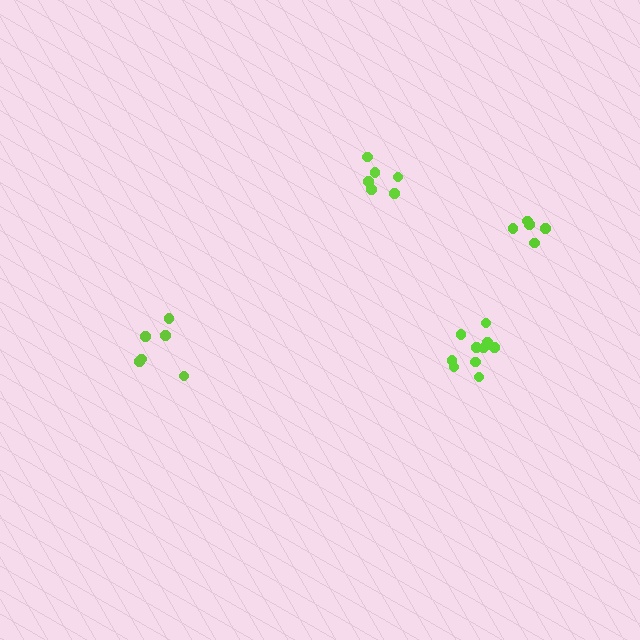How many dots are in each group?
Group 1: 6 dots, Group 2: 5 dots, Group 3: 6 dots, Group 4: 10 dots (27 total).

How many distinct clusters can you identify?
There are 4 distinct clusters.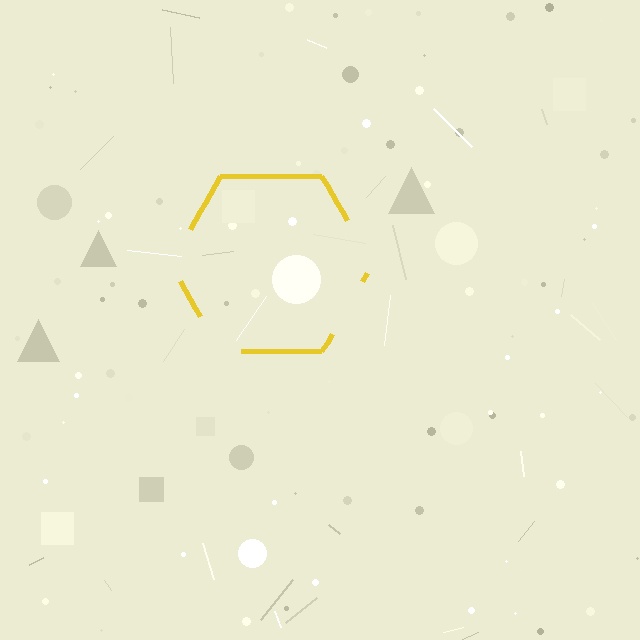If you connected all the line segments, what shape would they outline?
They would outline a hexagon.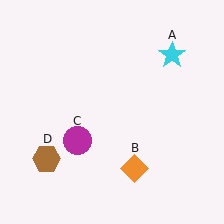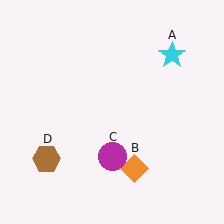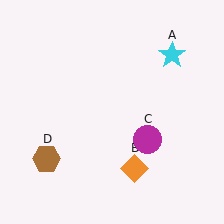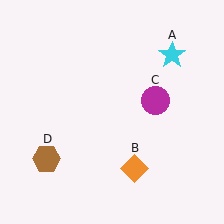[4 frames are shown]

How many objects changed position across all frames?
1 object changed position: magenta circle (object C).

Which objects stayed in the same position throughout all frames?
Cyan star (object A) and orange diamond (object B) and brown hexagon (object D) remained stationary.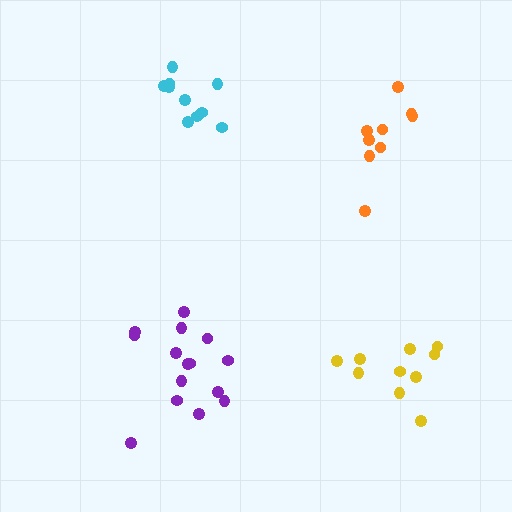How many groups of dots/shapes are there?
There are 4 groups.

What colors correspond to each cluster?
The clusters are colored: purple, orange, cyan, yellow.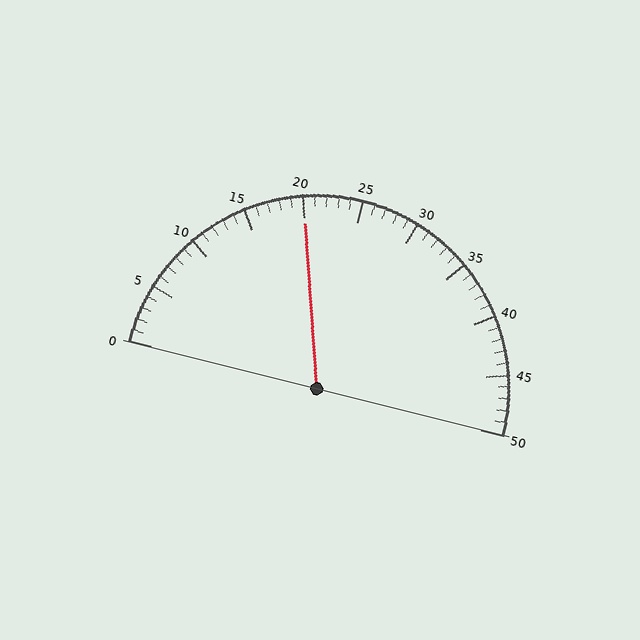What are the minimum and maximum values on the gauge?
The gauge ranges from 0 to 50.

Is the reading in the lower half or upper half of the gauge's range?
The reading is in the lower half of the range (0 to 50).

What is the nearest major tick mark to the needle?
The nearest major tick mark is 20.